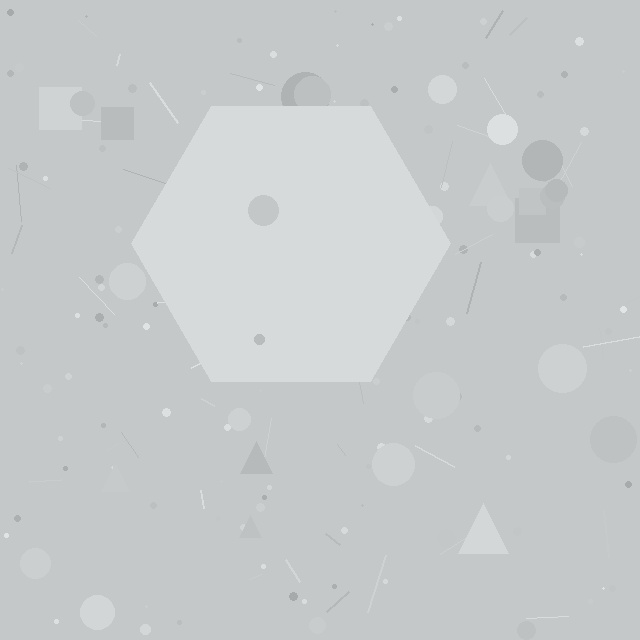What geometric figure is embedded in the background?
A hexagon is embedded in the background.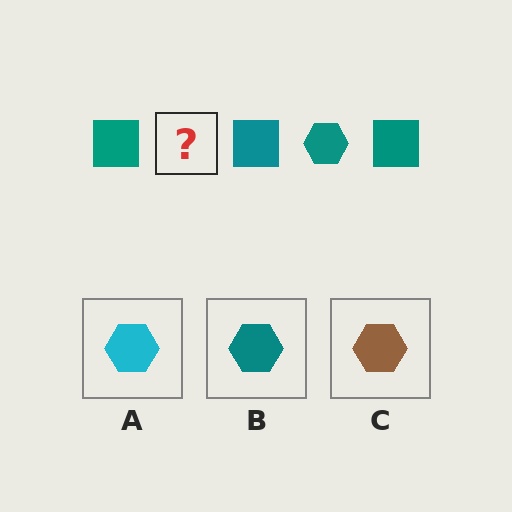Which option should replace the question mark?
Option B.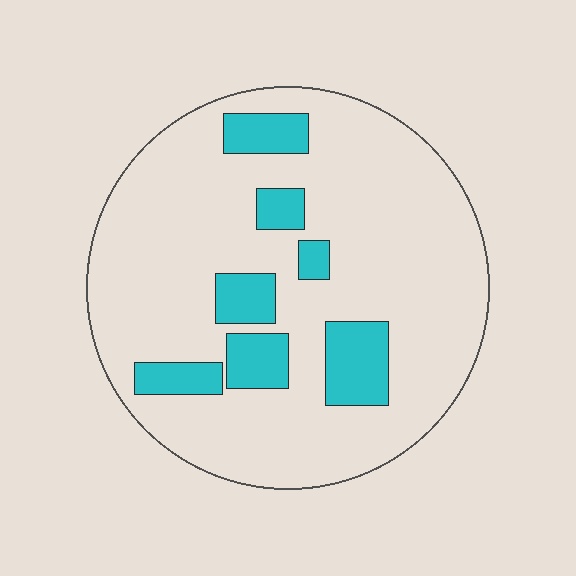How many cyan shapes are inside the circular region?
7.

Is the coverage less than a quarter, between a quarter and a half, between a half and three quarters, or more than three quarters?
Less than a quarter.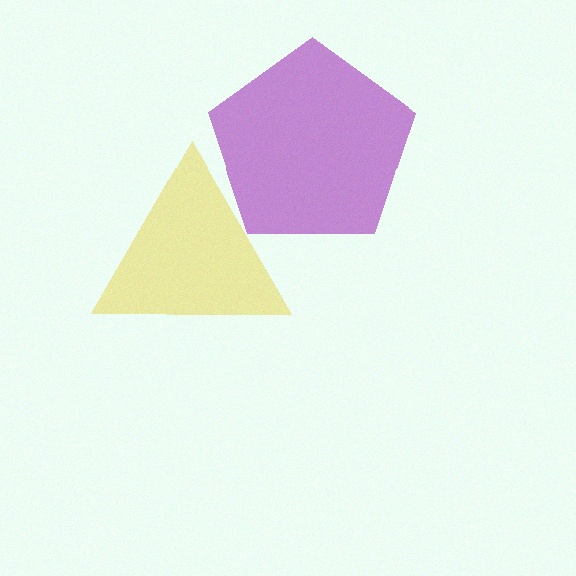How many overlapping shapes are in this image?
There are 2 overlapping shapes in the image.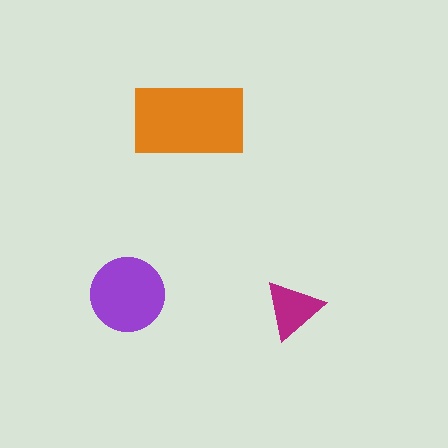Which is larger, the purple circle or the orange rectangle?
The orange rectangle.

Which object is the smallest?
The magenta triangle.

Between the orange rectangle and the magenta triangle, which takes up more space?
The orange rectangle.